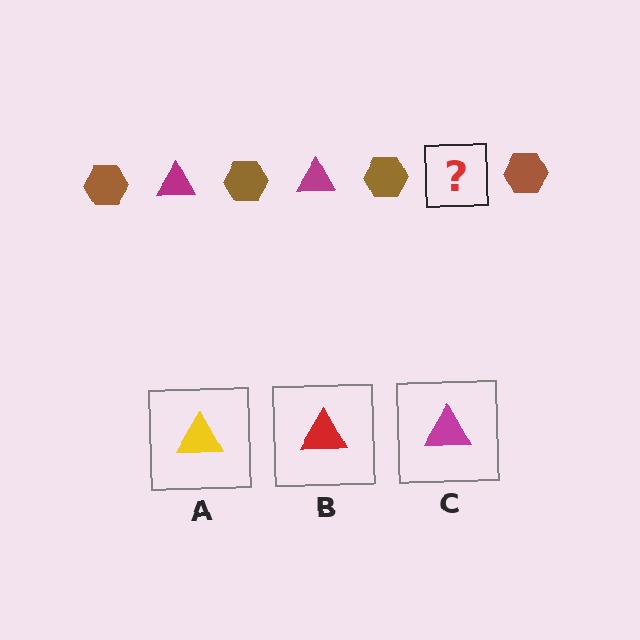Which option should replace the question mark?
Option C.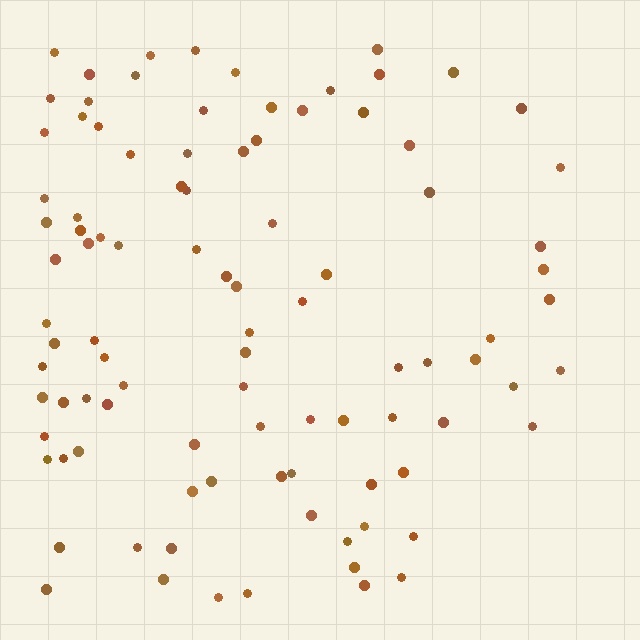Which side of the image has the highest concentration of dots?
The left.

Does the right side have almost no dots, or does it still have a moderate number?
Still a moderate number, just noticeably fewer than the left.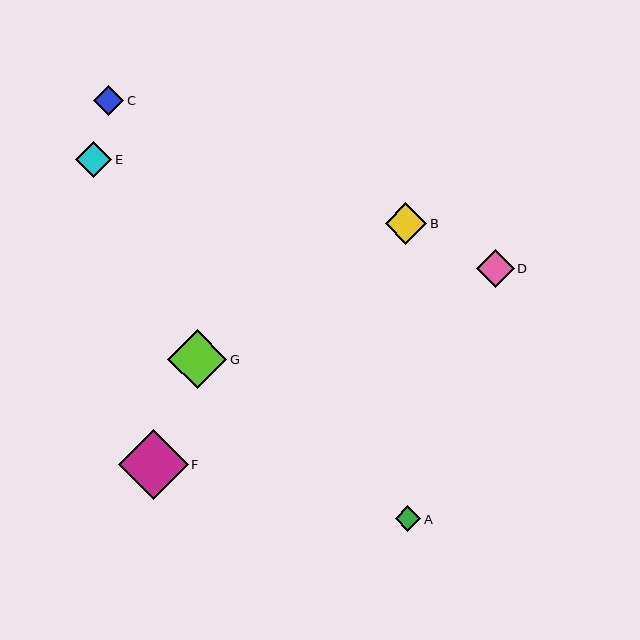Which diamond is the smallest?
Diamond A is the smallest with a size of approximately 26 pixels.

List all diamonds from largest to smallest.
From largest to smallest: F, G, B, D, E, C, A.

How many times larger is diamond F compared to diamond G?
Diamond F is approximately 1.2 times the size of diamond G.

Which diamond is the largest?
Diamond F is the largest with a size of approximately 70 pixels.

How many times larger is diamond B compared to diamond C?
Diamond B is approximately 1.4 times the size of diamond C.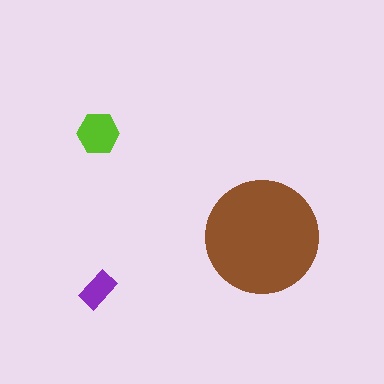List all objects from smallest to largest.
The purple rectangle, the lime hexagon, the brown circle.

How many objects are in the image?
There are 3 objects in the image.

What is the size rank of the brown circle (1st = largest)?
1st.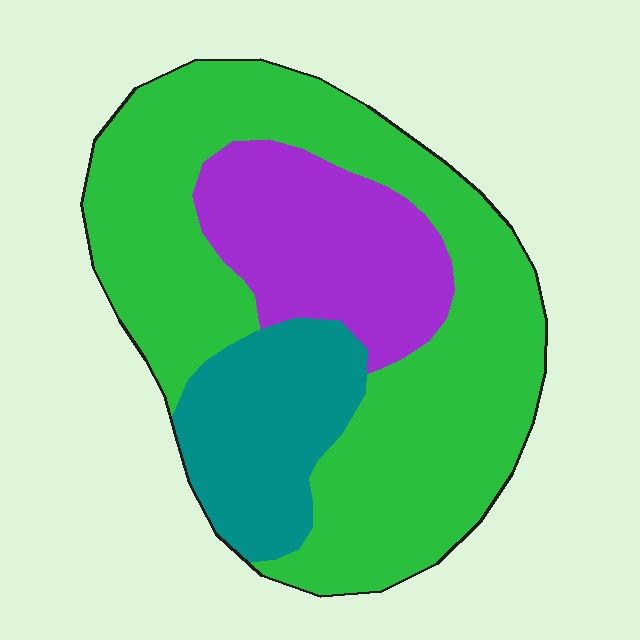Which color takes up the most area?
Green, at roughly 60%.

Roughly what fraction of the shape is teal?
Teal covers 18% of the shape.